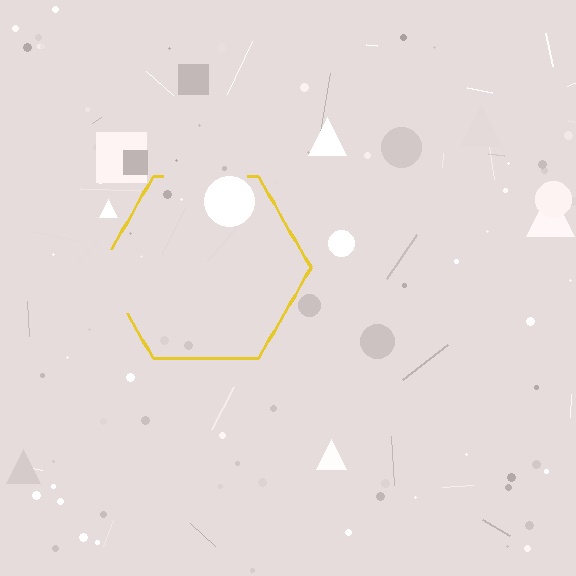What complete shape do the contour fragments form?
The contour fragments form a hexagon.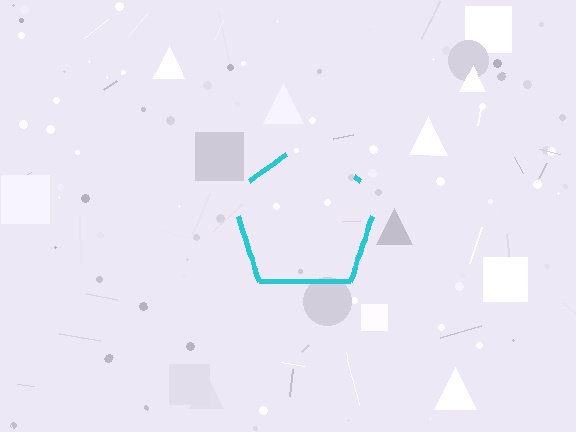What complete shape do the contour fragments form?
The contour fragments form a pentagon.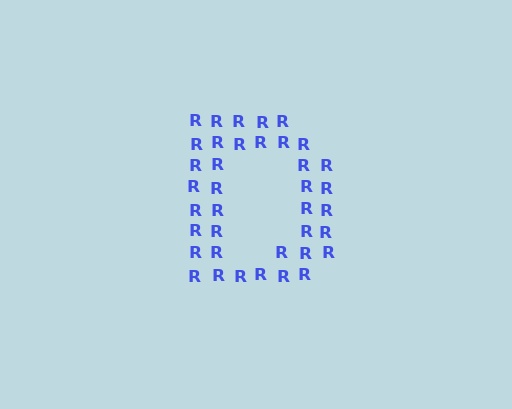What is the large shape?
The large shape is the letter D.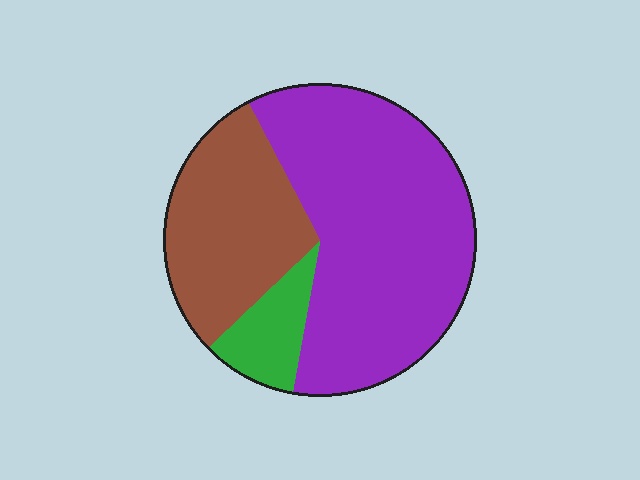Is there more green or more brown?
Brown.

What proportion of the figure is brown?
Brown takes up between a sixth and a third of the figure.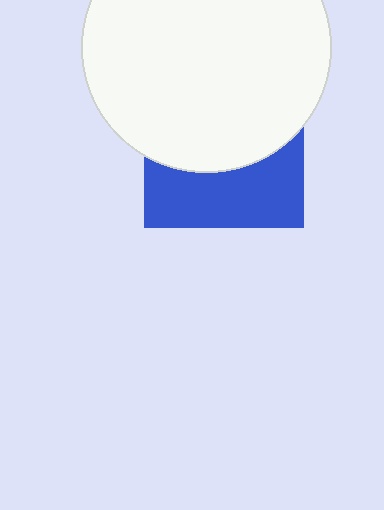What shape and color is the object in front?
The object in front is a white circle.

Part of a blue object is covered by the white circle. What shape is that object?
It is a square.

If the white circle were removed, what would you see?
You would see the complete blue square.